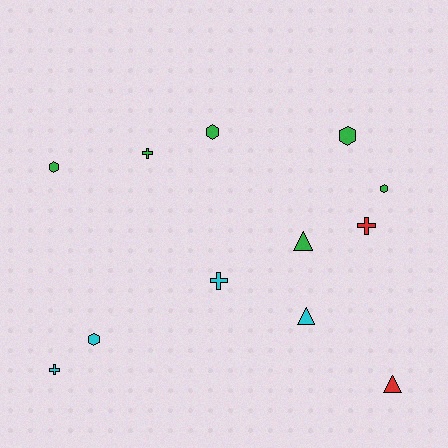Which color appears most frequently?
Green, with 6 objects.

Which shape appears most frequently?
Hexagon, with 5 objects.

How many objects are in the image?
There are 12 objects.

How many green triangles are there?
There is 1 green triangle.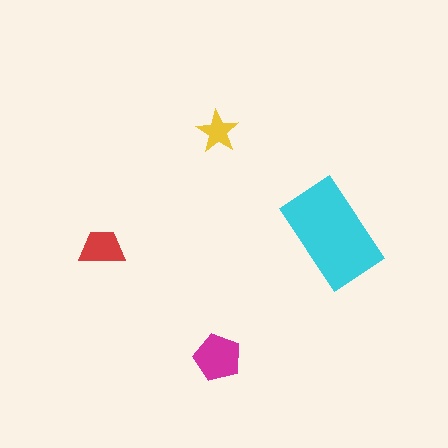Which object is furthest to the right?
The cyan rectangle is rightmost.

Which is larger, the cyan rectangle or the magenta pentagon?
The cyan rectangle.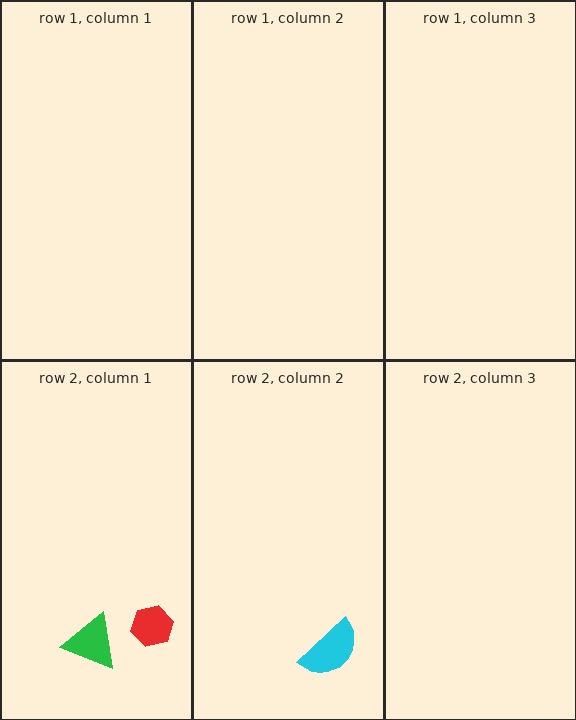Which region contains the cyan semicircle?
The row 2, column 2 region.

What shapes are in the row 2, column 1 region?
The green triangle, the red hexagon.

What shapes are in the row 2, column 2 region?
The cyan semicircle.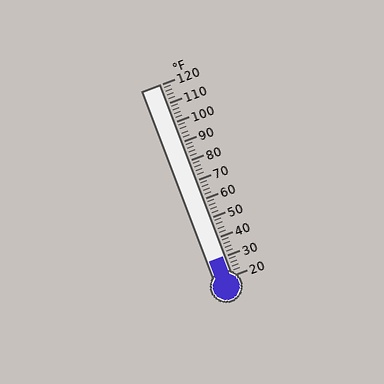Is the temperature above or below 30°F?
The temperature is at 30°F.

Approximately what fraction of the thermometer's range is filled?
The thermometer is filled to approximately 10% of its range.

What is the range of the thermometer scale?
The thermometer scale ranges from 20°F to 120°F.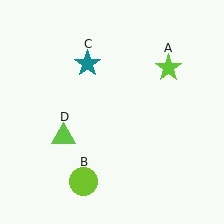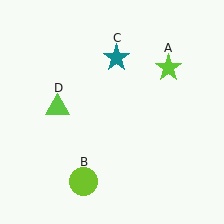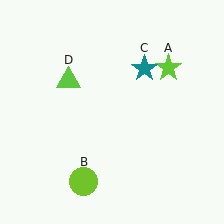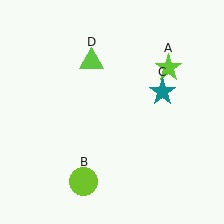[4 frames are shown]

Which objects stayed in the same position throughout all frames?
Lime star (object A) and lime circle (object B) remained stationary.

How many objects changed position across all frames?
2 objects changed position: teal star (object C), lime triangle (object D).